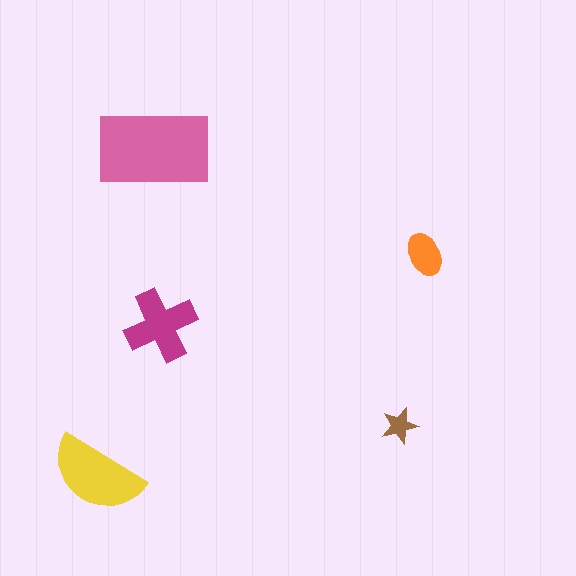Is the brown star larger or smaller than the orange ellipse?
Smaller.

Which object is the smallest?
The brown star.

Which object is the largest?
The pink rectangle.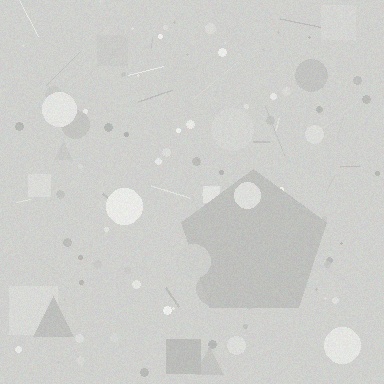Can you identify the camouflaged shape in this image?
The camouflaged shape is a pentagon.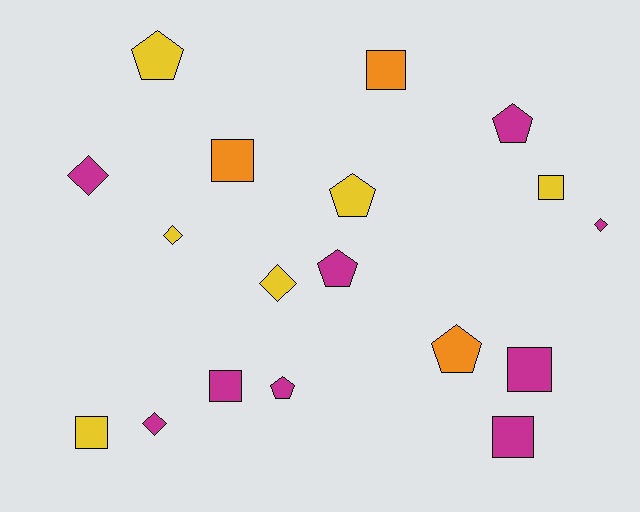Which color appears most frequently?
Magenta, with 9 objects.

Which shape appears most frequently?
Square, with 7 objects.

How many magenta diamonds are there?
There are 3 magenta diamonds.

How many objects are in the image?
There are 18 objects.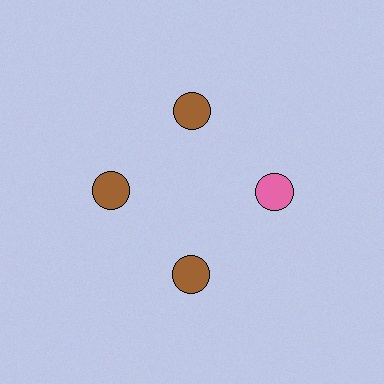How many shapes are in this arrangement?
There are 4 shapes arranged in a ring pattern.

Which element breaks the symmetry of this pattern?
The pink circle at roughly the 3 o'clock position breaks the symmetry. All other shapes are brown circles.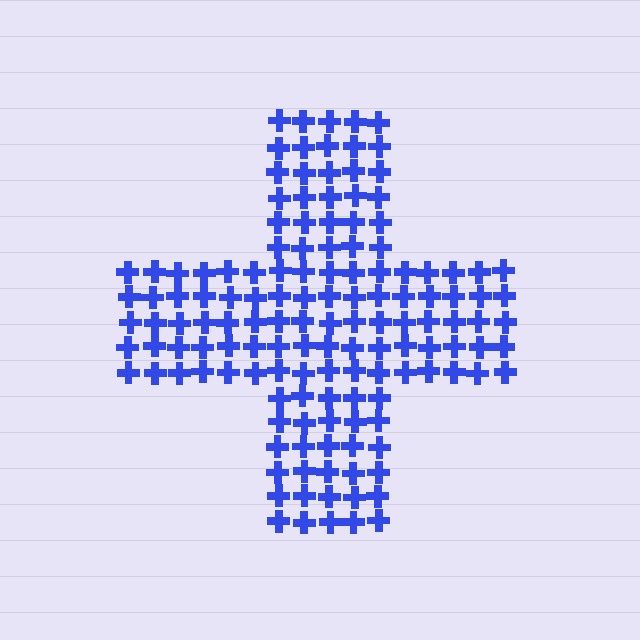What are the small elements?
The small elements are crosses.